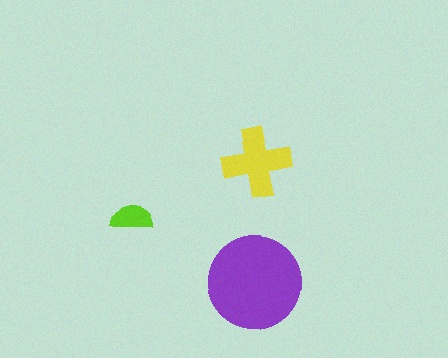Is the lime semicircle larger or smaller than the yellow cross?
Smaller.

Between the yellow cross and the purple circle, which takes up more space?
The purple circle.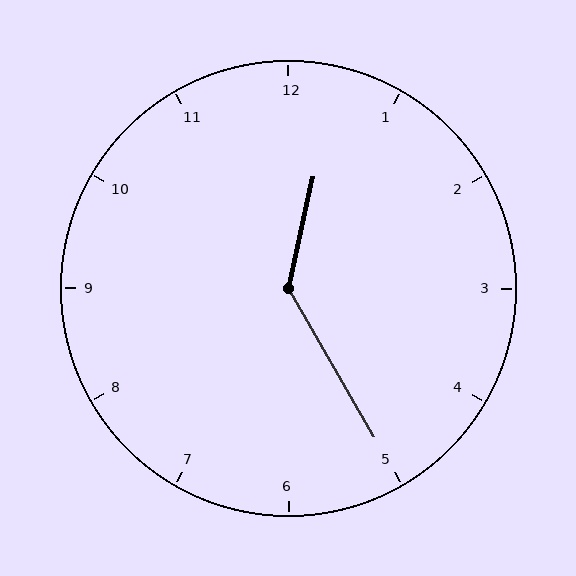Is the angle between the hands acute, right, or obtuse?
It is obtuse.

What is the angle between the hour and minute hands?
Approximately 138 degrees.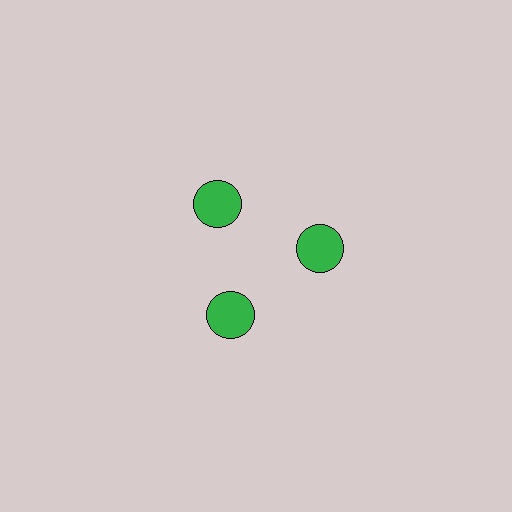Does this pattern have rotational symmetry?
Yes, this pattern has 3-fold rotational symmetry. It looks the same after rotating 120 degrees around the center.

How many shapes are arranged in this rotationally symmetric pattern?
There are 3 shapes, arranged in 3 groups of 1.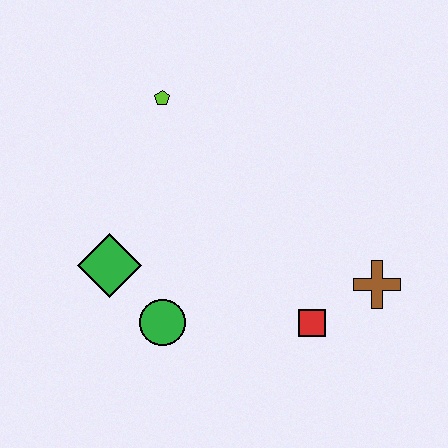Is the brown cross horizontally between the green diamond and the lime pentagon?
No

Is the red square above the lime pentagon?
No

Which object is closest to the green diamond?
The green circle is closest to the green diamond.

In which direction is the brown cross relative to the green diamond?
The brown cross is to the right of the green diamond.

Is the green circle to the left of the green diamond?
No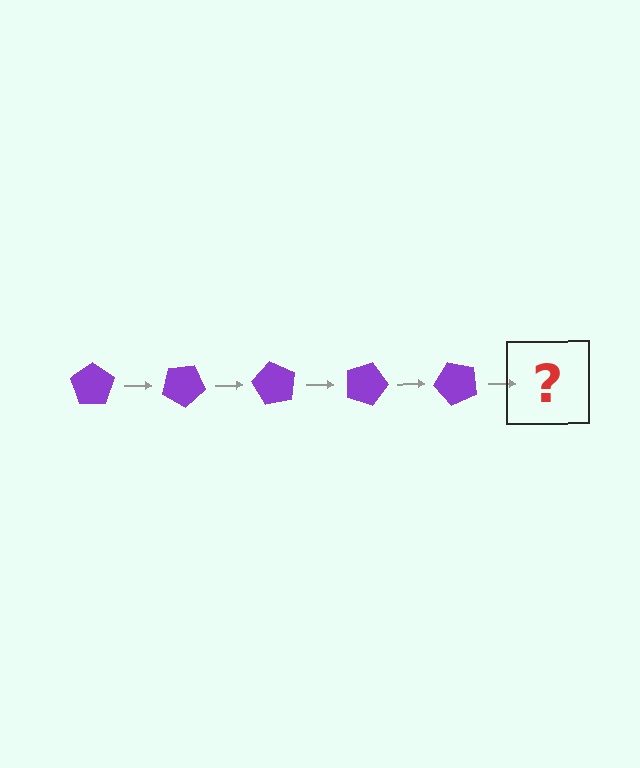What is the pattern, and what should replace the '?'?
The pattern is that the pentagon rotates 30 degrees each step. The '?' should be a purple pentagon rotated 150 degrees.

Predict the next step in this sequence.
The next step is a purple pentagon rotated 150 degrees.